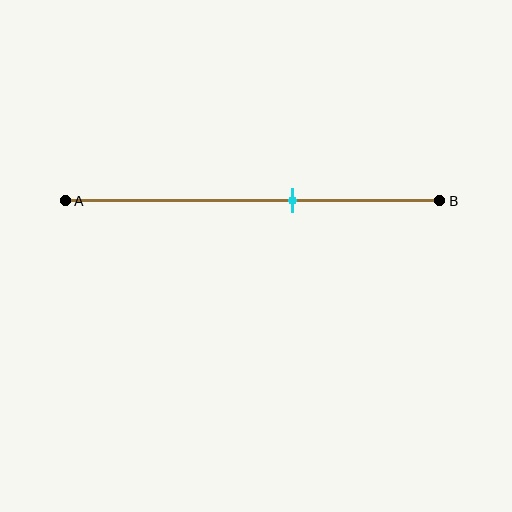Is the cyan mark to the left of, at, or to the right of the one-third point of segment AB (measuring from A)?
The cyan mark is to the right of the one-third point of segment AB.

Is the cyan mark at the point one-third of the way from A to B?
No, the mark is at about 60% from A, not at the 33% one-third point.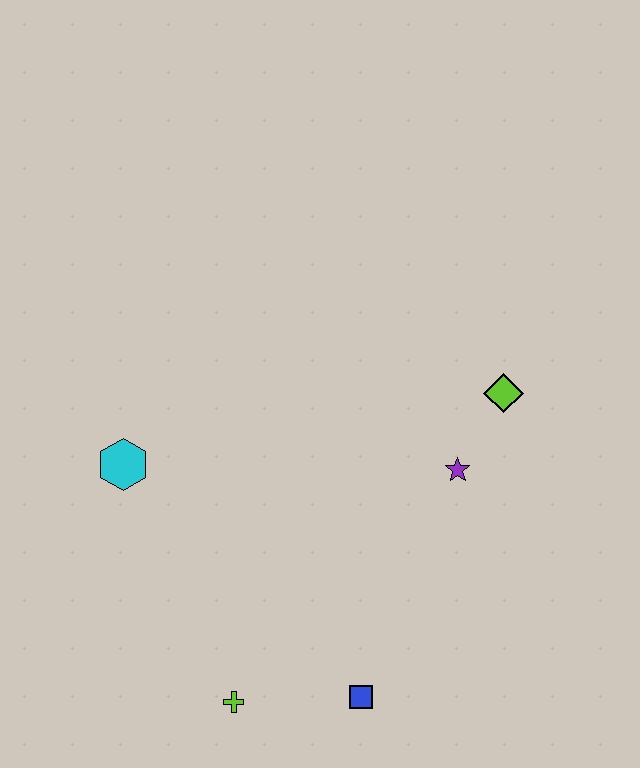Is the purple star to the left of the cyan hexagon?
No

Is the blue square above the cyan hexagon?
No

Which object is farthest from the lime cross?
The lime diamond is farthest from the lime cross.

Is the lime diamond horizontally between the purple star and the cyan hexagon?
No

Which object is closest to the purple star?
The lime diamond is closest to the purple star.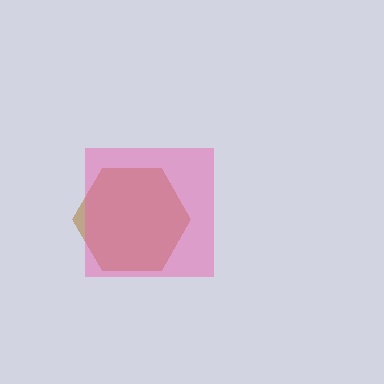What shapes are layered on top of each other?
The layered shapes are: a brown hexagon, a pink square.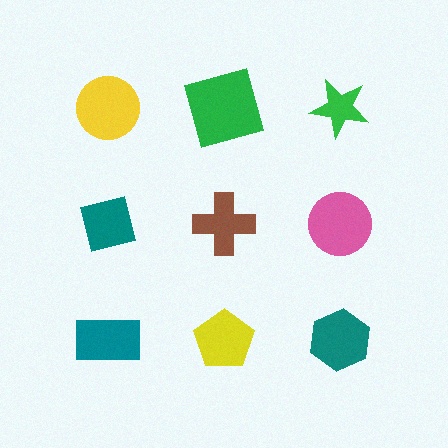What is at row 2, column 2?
A brown cross.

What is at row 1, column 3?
A green star.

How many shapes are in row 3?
3 shapes.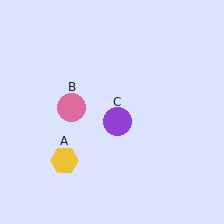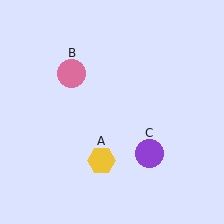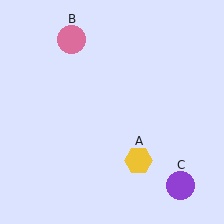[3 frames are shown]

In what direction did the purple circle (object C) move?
The purple circle (object C) moved down and to the right.